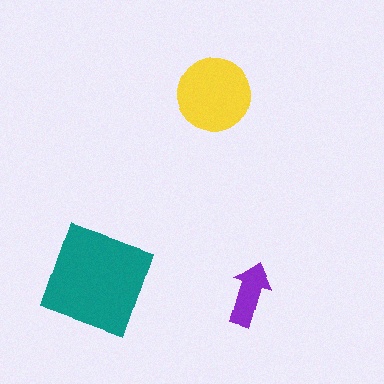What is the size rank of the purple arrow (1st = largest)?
3rd.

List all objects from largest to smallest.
The teal diamond, the yellow circle, the purple arrow.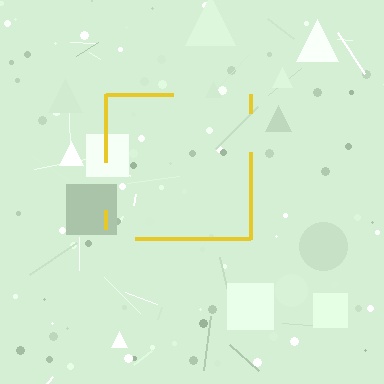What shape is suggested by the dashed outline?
The dashed outline suggests a square.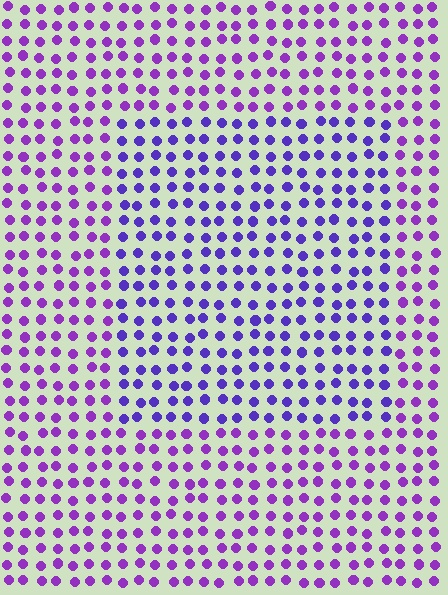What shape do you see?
I see a rectangle.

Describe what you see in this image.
The image is filled with small purple elements in a uniform arrangement. A rectangle-shaped region is visible where the elements are tinted to a slightly different hue, forming a subtle color boundary.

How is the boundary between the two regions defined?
The boundary is defined purely by a slight shift in hue (about 27 degrees). Spacing, size, and orientation are identical on both sides.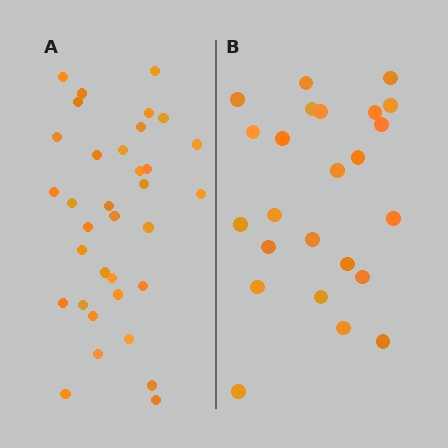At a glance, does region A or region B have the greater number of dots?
Region A (the left region) has more dots.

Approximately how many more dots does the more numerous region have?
Region A has roughly 10 or so more dots than region B.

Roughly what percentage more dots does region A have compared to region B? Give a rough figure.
About 40% more.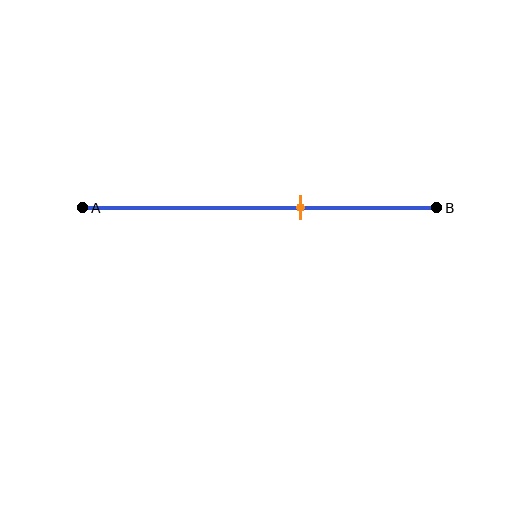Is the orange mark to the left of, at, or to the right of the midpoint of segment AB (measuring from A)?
The orange mark is to the right of the midpoint of segment AB.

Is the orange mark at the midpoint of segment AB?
No, the mark is at about 60% from A, not at the 50% midpoint.